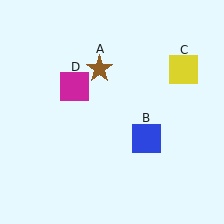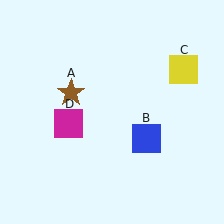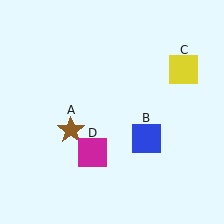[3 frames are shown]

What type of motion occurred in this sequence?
The brown star (object A), magenta square (object D) rotated counterclockwise around the center of the scene.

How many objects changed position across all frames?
2 objects changed position: brown star (object A), magenta square (object D).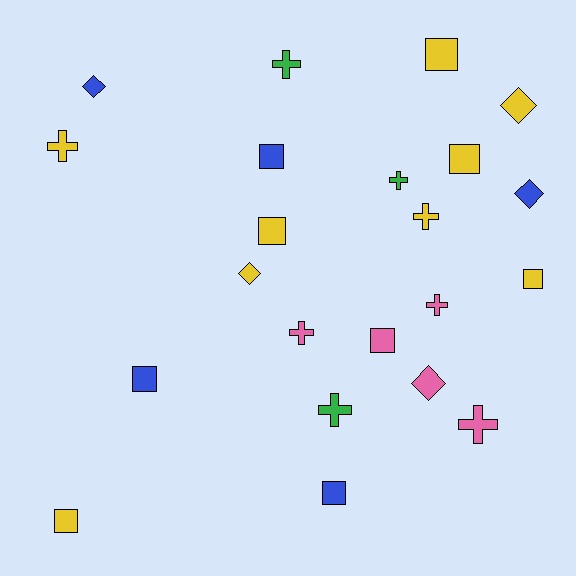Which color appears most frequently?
Yellow, with 9 objects.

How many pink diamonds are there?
There is 1 pink diamond.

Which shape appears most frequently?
Square, with 9 objects.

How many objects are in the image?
There are 22 objects.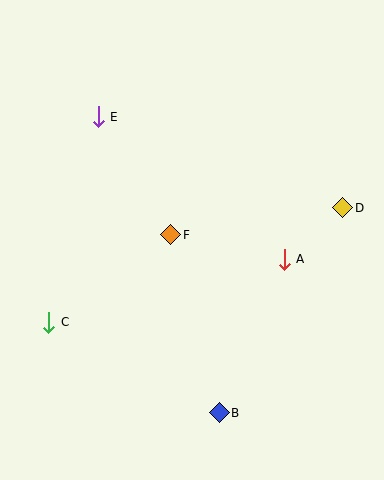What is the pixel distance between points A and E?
The distance between A and E is 234 pixels.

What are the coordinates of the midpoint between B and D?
The midpoint between B and D is at (281, 310).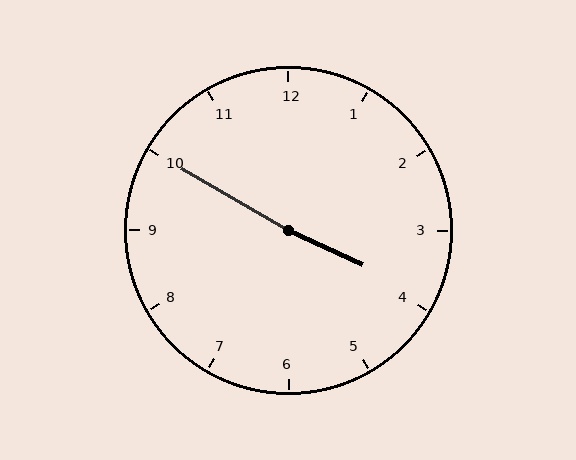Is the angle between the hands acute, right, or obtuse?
It is obtuse.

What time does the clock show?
3:50.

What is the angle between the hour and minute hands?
Approximately 175 degrees.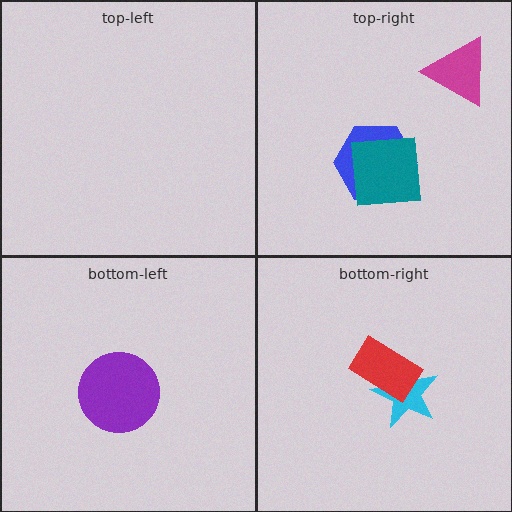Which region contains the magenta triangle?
The top-right region.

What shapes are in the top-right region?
The magenta triangle, the blue hexagon, the teal square.